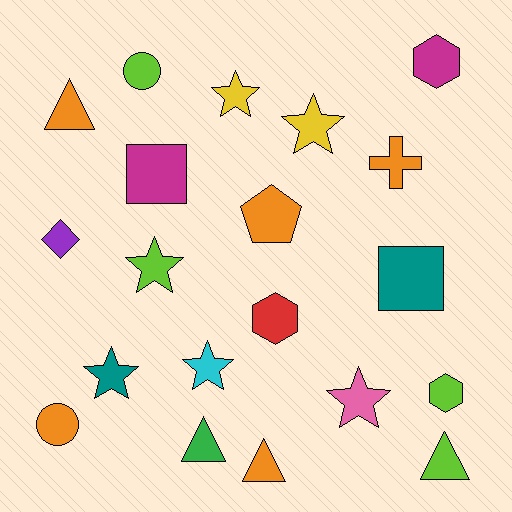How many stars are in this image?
There are 6 stars.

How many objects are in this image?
There are 20 objects.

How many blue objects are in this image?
There are no blue objects.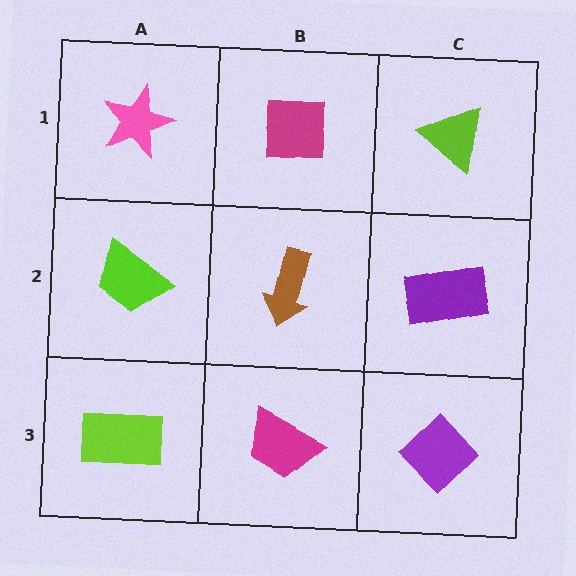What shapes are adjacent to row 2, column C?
A lime triangle (row 1, column C), a purple diamond (row 3, column C), a brown arrow (row 2, column B).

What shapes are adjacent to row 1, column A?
A lime trapezoid (row 2, column A), a magenta square (row 1, column B).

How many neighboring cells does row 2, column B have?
4.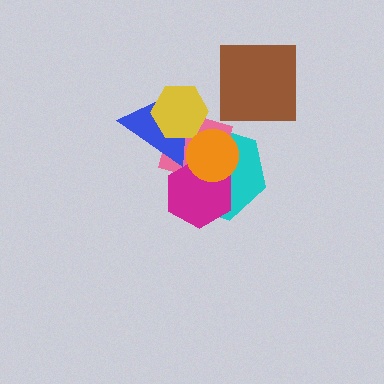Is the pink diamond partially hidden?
Yes, it is partially covered by another shape.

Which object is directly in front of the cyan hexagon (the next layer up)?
The pink diamond is directly in front of the cyan hexagon.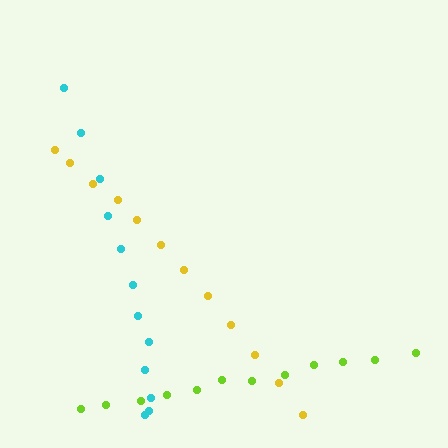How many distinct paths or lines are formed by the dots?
There are 3 distinct paths.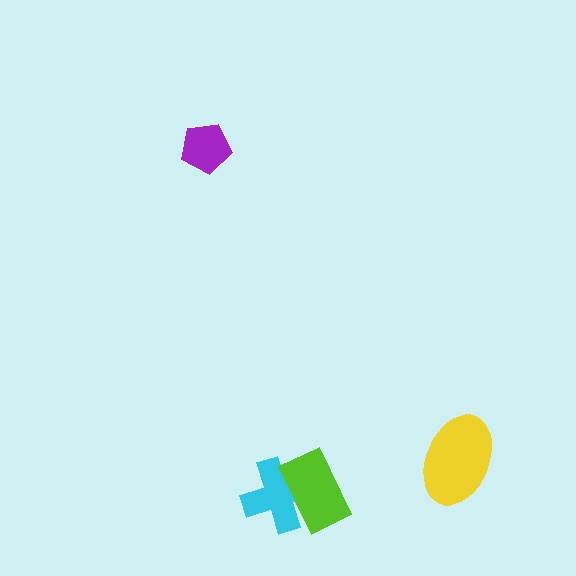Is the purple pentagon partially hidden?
No, no other shape covers it.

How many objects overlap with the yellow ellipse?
0 objects overlap with the yellow ellipse.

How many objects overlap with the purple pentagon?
0 objects overlap with the purple pentagon.